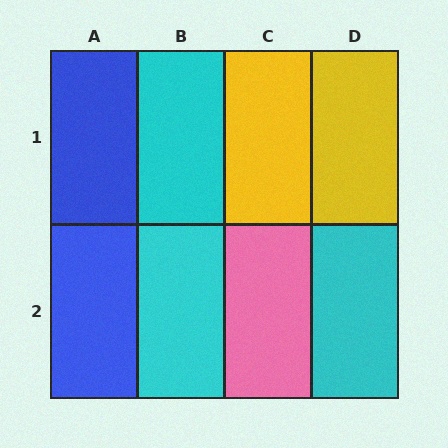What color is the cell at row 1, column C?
Yellow.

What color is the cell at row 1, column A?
Blue.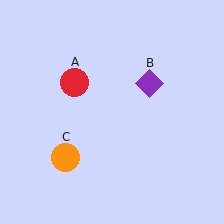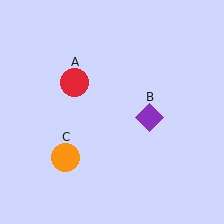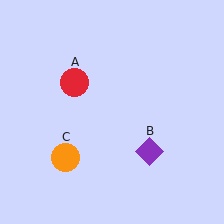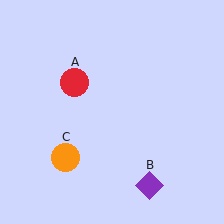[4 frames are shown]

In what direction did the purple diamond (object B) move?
The purple diamond (object B) moved down.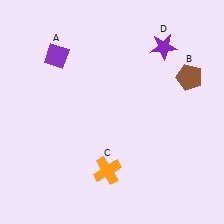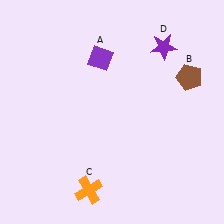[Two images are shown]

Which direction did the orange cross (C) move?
The orange cross (C) moved down.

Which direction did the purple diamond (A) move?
The purple diamond (A) moved right.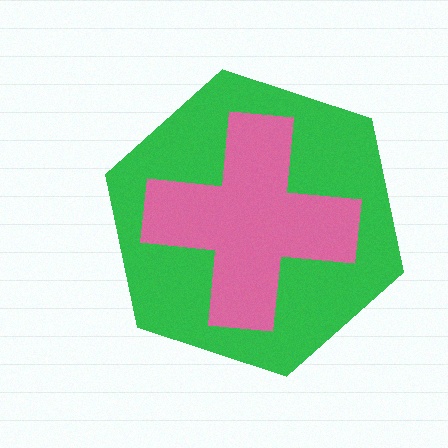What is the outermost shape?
The green hexagon.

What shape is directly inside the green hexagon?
The pink cross.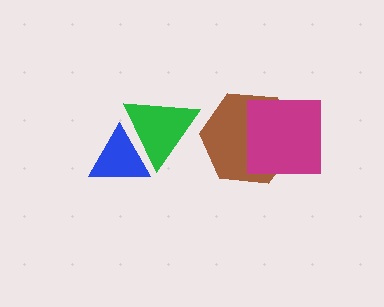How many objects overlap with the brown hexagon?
1 object overlaps with the brown hexagon.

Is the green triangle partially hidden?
No, no other shape covers it.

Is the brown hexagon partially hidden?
Yes, it is partially covered by another shape.